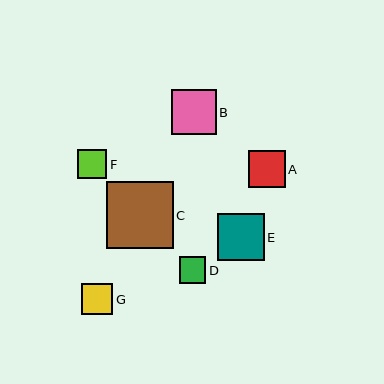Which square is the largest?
Square C is the largest with a size of approximately 67 pixels.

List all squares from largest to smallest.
From largest to smallest: C, E, B, A, G, F, D.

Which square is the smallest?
Square D is the smallest with a size of approximately 26 pixels.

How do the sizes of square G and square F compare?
Square G and square F are approximately the same size.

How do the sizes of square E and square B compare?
Square E and square B are approximately the same size.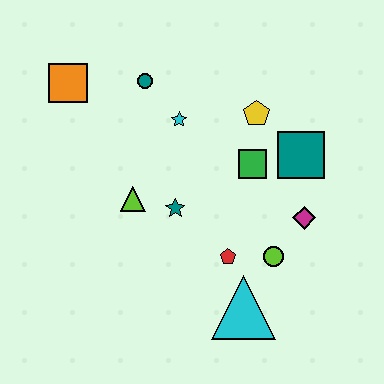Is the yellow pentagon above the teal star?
Yes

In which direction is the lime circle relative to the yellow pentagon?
The lime circle is below the yellow pentagon.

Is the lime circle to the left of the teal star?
No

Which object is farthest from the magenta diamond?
The orange square is farthest from the magenta diamond.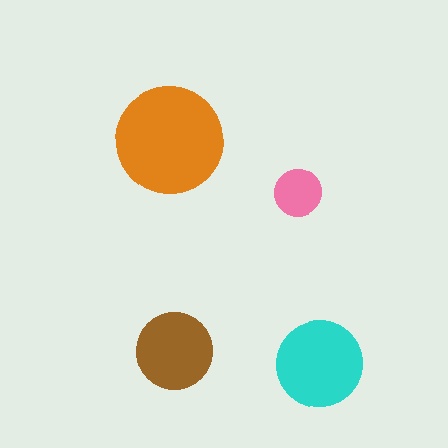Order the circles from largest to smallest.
the orange one, the cyan one, the brown one, the pink one.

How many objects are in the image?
There are 4 objects in the image.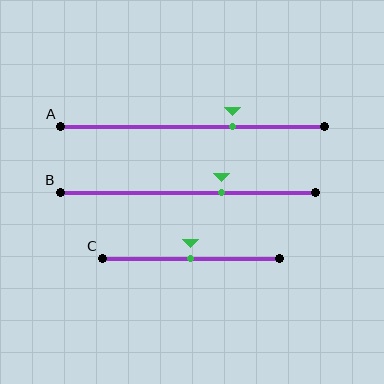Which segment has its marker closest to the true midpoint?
Segment C has its marker closest to the true midpoint.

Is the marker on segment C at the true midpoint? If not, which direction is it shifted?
Yes, the marker on segment C is at the true midpoint.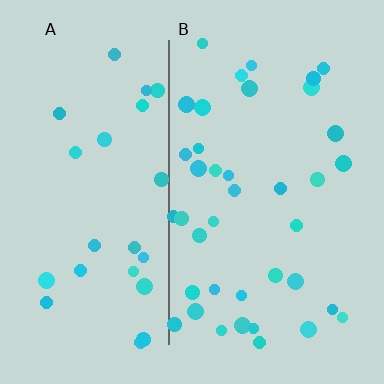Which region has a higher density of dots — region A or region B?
B (the right).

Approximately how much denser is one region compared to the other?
Approximately 1.5× — region B over region A.